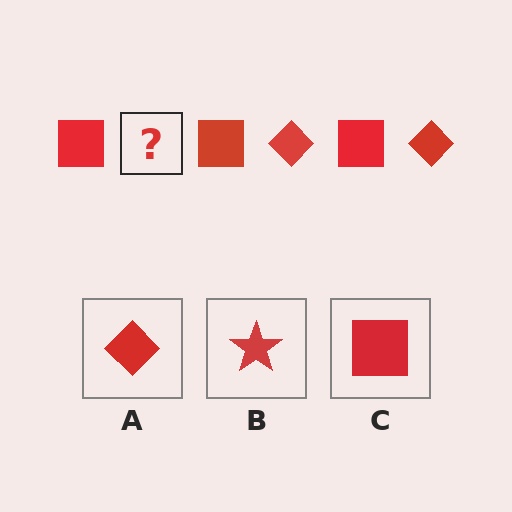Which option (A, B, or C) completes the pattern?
A.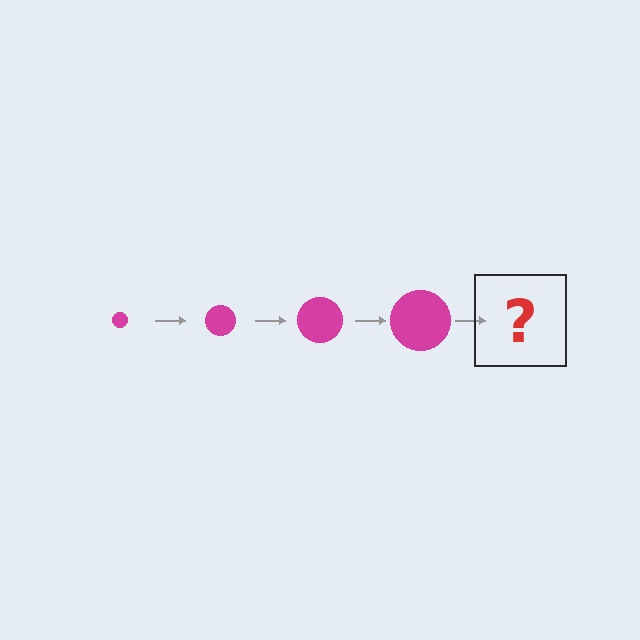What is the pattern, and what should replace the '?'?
The pattern is that the circle gets progressively larger each step. The '?' should be a magenta circle, larger than the previous one.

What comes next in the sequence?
The next element should be a magenta circle, larger than the previous one.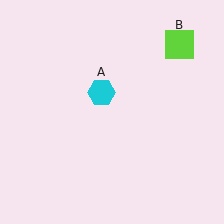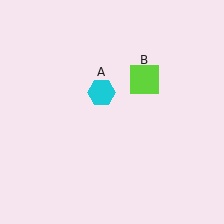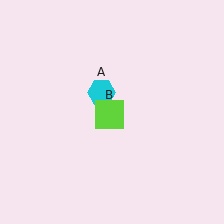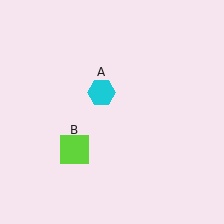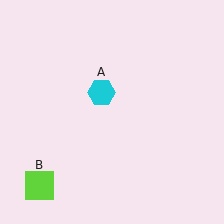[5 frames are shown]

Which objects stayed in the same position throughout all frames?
Cyan hexagon (object A) remained stationary.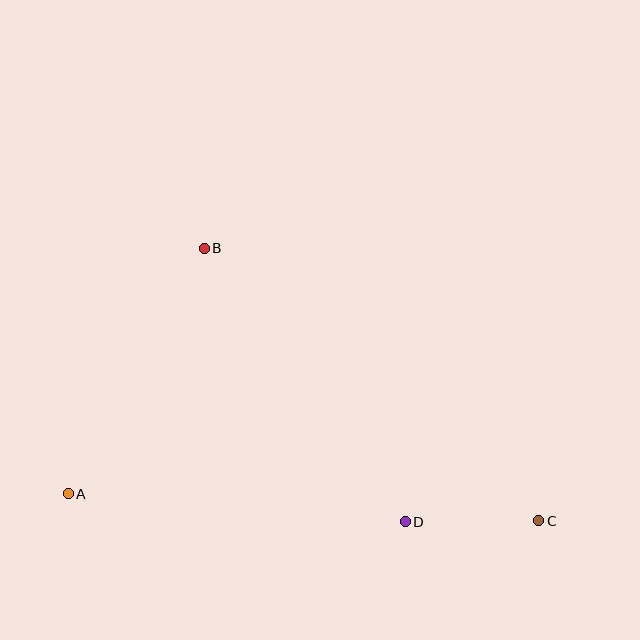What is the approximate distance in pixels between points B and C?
The distance between B and C is approximately 432 pixels.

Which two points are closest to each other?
Points C and D are closest to each other.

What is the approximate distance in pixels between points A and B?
The distance between A and B is approximately 281 pixels.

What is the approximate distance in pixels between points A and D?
The distance between A and D is approximately 338 pixels.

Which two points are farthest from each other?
Points A and C are farthest from each other.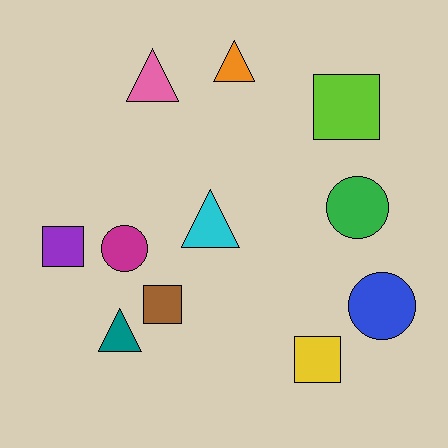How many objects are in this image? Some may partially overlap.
There are 11 objects.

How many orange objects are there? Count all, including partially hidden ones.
There is 1 orange object.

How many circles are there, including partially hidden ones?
There are 3 circles.